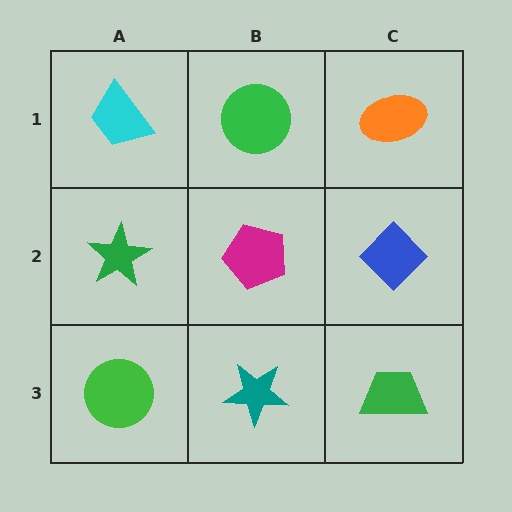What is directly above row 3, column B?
A magenta pentagon.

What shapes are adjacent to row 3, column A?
A green star (row 2, column A), a teal star (row 3, column B).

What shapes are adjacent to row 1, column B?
A magenta pentagon (row 2, column B), a cyan trapezoid (row 1, column A), an orange ellipse (row 1, column C).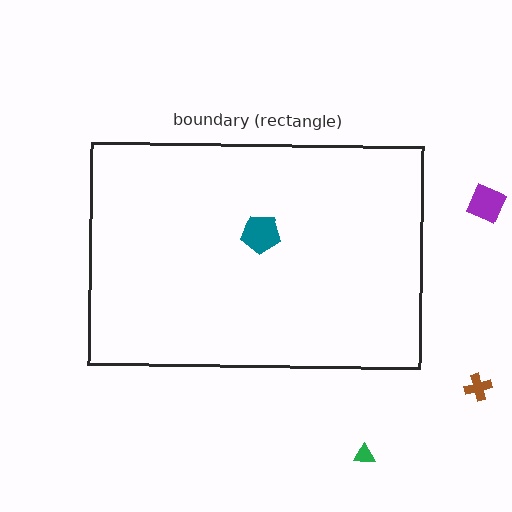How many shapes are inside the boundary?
1 inside, 3 outside.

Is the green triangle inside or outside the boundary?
Outside.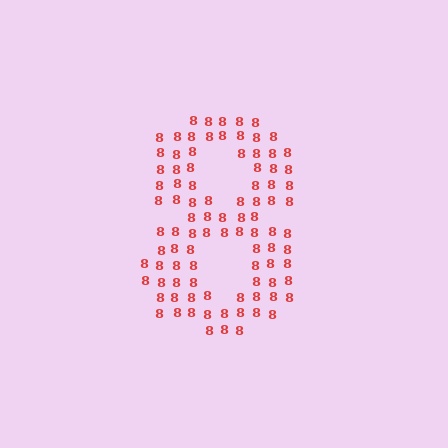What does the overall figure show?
The overall figure shows the digit 8.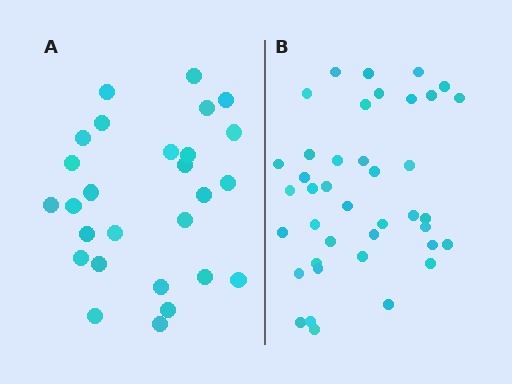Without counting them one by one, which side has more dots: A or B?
Region B (the right region) has more dots.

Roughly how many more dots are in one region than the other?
Region B has approximately 15 more dots than region A.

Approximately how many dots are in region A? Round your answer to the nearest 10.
About 30 dots. (The exact count is 27, which rounds to 30.)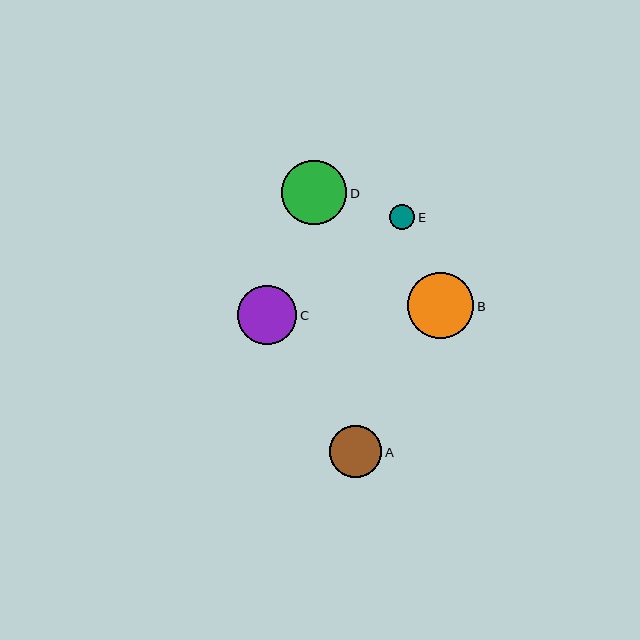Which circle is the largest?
Circle B is the largest with a size of approximately 66 pixels.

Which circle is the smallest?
Circle E is the smallest with a size of approximately 25 pixels.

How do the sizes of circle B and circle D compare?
Circle B and circle D are approximately the same size.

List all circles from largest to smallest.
From largest to smallest: B, D, C, A, E.